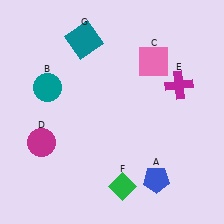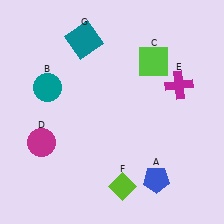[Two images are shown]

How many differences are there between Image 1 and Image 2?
There are 2 differences between the two images.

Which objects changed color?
C changed from pink to lime. F changed from green to lime.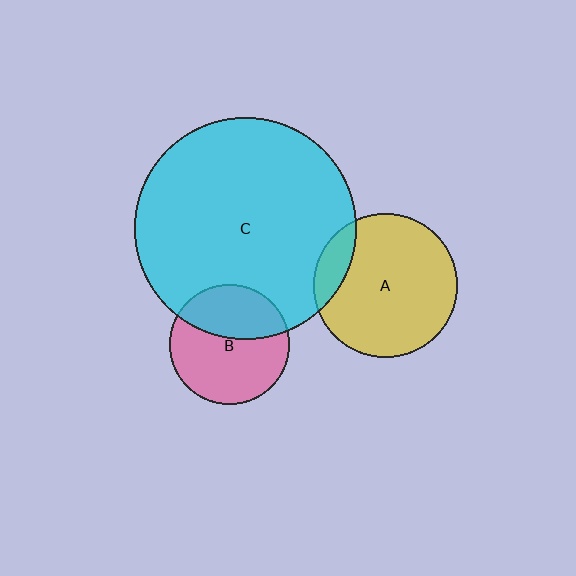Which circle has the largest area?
Circle C (cyan).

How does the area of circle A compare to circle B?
Approximately 1.4 times.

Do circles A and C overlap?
Yes.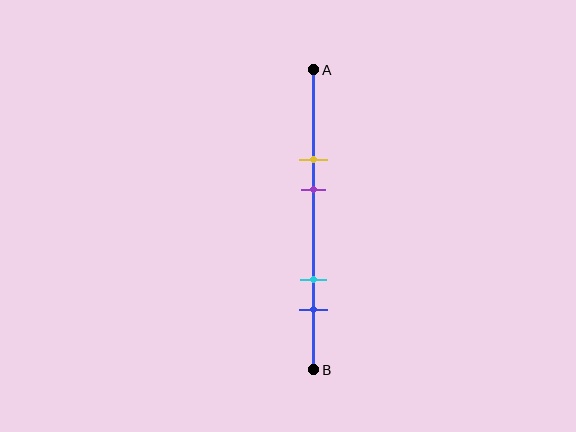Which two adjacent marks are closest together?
The yellow and purple marks are the closest adjacent pair.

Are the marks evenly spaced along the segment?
No, the marks are not evenly spaced.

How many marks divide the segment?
There are 4 marks dividing the segment.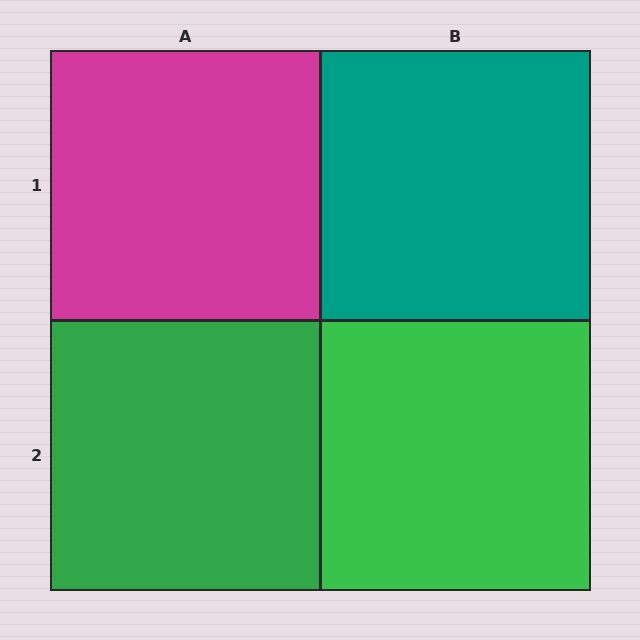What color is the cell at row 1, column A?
Magenta.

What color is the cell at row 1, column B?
Teal.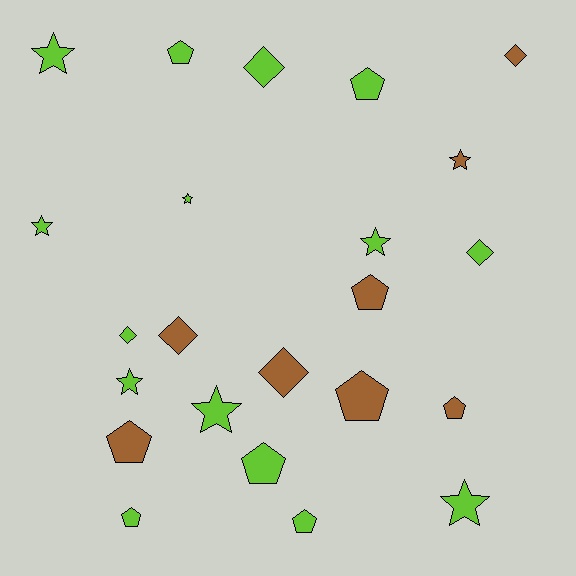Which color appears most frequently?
Lime, with 15 objects.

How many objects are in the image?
There are 23 objects.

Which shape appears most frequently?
Pentagon, with 9 objects.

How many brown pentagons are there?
There are 4 brown pentagons.